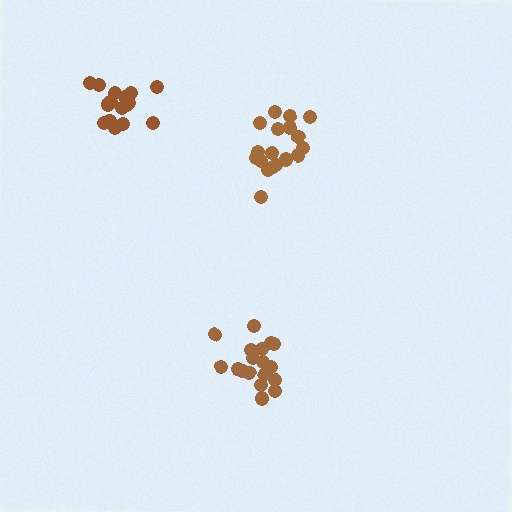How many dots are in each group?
Group 1: 18 dots, Group 2: 17 dots, Group 3: 18 dots (53 total).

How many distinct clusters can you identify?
There are 3 distinct clusters.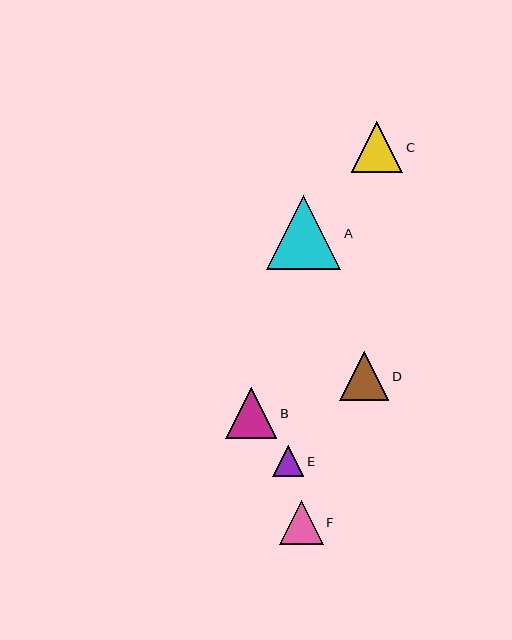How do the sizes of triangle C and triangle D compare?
Triangle C and triangle D are approximately the same size.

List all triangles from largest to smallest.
From largest to smallest: A, C, B, D, F, E.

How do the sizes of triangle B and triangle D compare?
Triangle B and triangle D are approximately the same size.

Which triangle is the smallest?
Triangle E is the smallest with a size of approximately 31 pixels.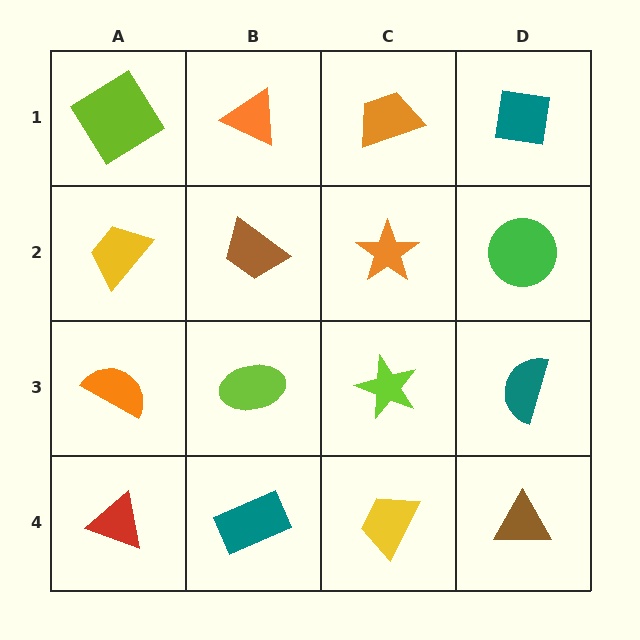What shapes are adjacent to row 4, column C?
A lime star (row 3, column C), a teal rectangle (row 4, column B), a brown triangle (row 4, column D).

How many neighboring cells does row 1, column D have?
2.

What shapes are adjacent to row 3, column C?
An orange star (row 2, column C), a yellow trapezoid (row 4, column C), a lime ellipse (row 3, column B), a teal semicircle (row 3, column D).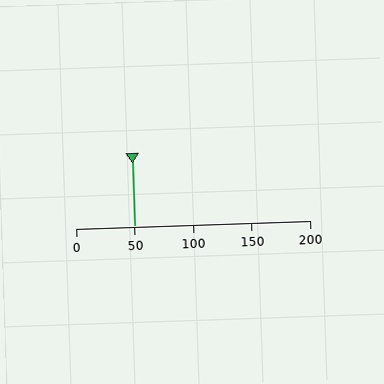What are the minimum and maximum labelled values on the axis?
The axis runs from 0 to 200.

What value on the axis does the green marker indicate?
The marker indicates approximately 50.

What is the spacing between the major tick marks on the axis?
The major ticks are spaced 50 apart.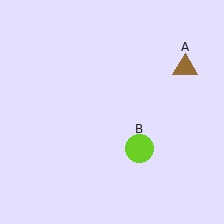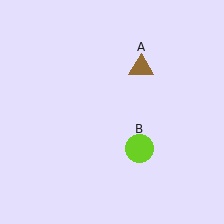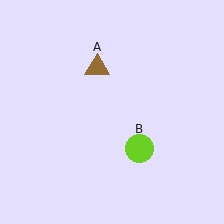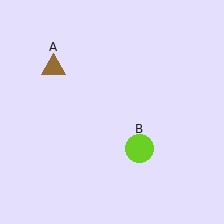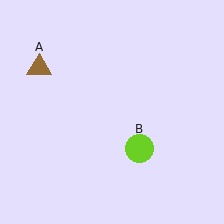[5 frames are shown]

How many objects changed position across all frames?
1 object changed position: brown triangle (object A).